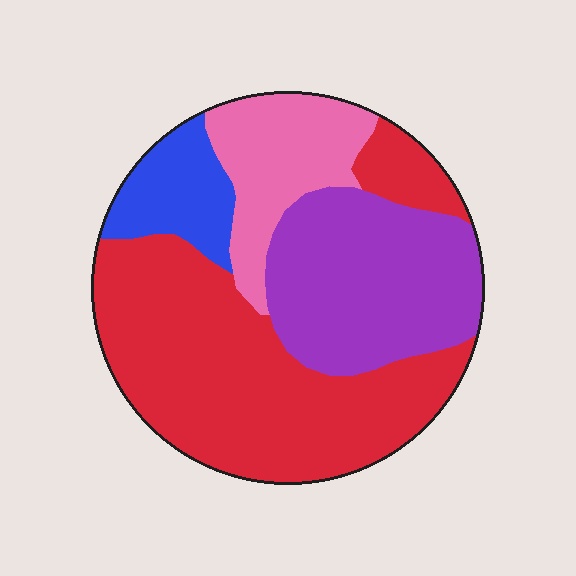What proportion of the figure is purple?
Purple covers around 25% of the figure.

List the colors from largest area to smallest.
From largest to smallest: red, purple, pink, blue.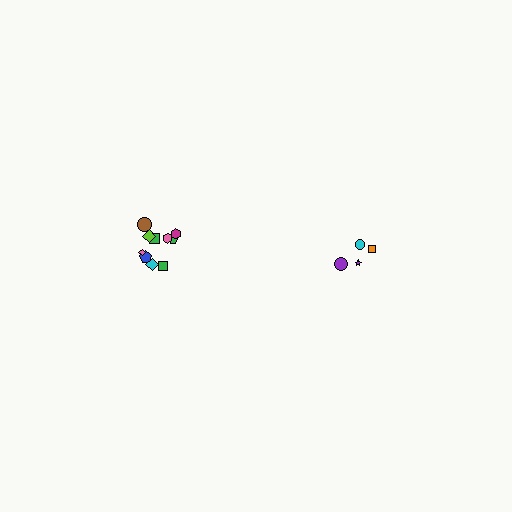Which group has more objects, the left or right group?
The left group.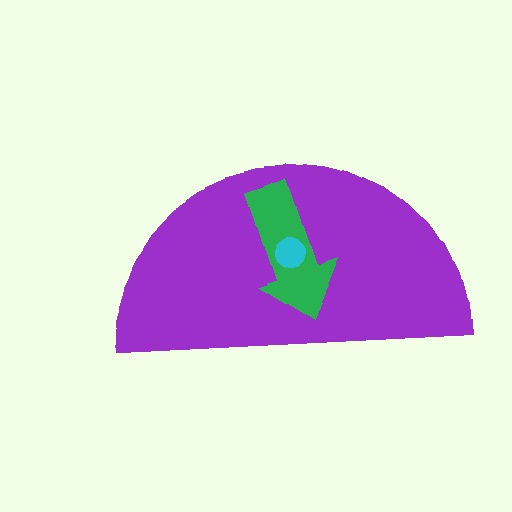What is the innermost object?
The cyan circle.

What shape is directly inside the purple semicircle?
The green arrow.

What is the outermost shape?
The purple semicircle.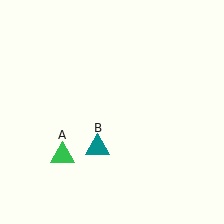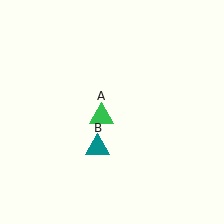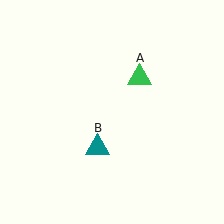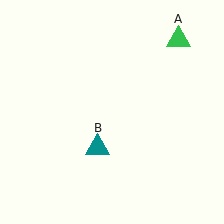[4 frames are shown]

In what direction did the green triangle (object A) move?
The green triangle (object A) moved up and to the right.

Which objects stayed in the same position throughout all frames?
Teal triangle (object B) remained stationary.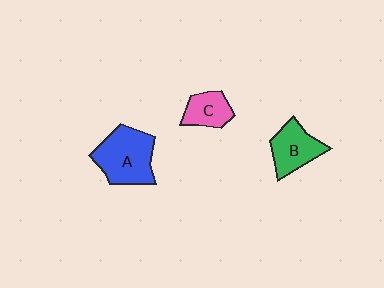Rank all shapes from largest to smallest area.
From largest to smallest: A (blue), B (green), C (pink).